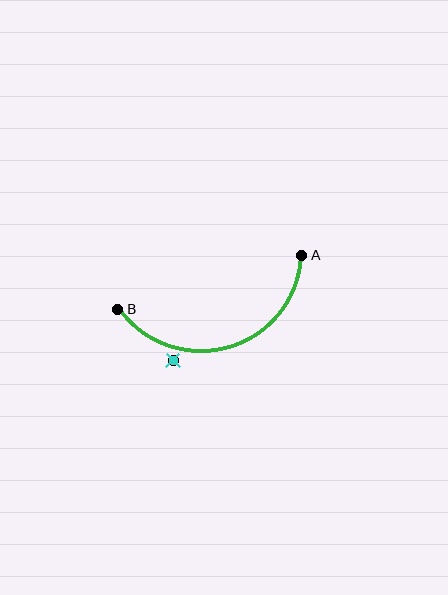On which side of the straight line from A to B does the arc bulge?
The arc bulges below the straight line connecting A and B.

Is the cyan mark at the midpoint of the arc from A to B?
No — the cyan mark does not lie on the arc at all. It sits slightly outside the curve.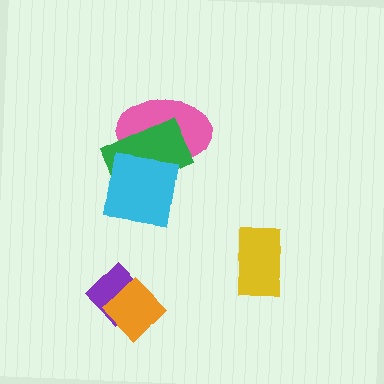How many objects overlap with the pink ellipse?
2 objects overlap with the pink ellipse.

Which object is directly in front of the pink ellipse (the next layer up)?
The green rectangle is directly in front of the pink ellipse.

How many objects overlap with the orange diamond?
1 object overlaps with the orange diamond.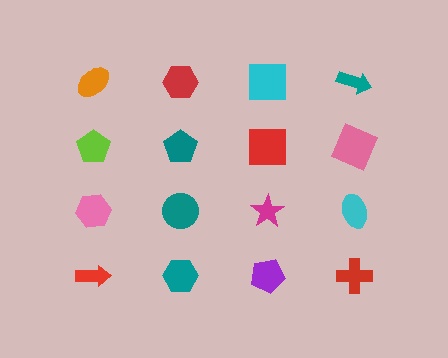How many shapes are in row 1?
4 shapes.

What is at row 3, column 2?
A teal circle.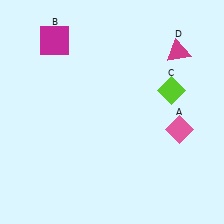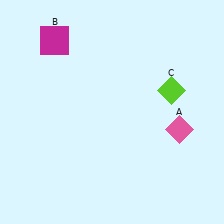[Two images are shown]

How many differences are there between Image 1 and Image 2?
There is 1 difference between the two images.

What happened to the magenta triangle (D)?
The magenta triangle (D) was removed in Image 2. It was in the top-right area of Image 1.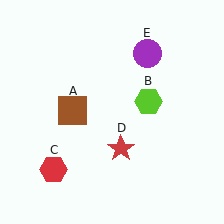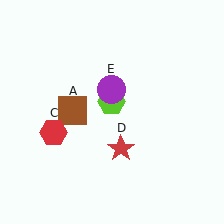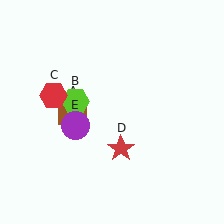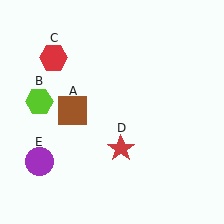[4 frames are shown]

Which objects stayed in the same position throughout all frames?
Brown square (object A) and red star (object D) remained stationary.